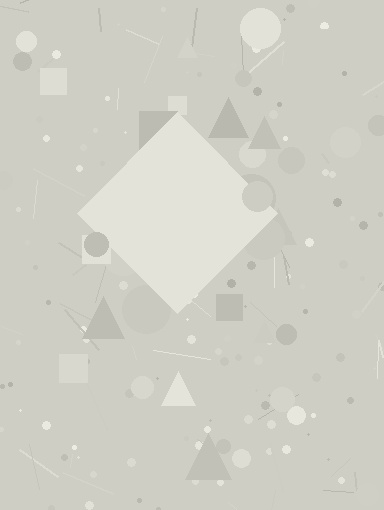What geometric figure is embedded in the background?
A diamond is embedded in the background.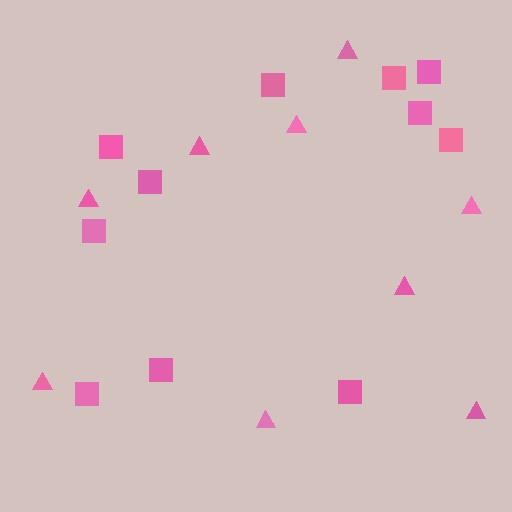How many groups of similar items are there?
There are 2 groups: one group of triangles (9) and one group of squares (11).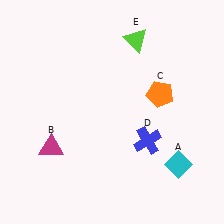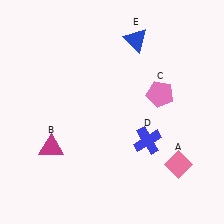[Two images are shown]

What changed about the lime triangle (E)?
In Image 1, E is lime. In Image 2, it changed to blue.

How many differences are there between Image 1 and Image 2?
There are 3 differences between the two images.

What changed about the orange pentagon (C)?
In Image 1, C is orange. In Image 2, it changed to pink.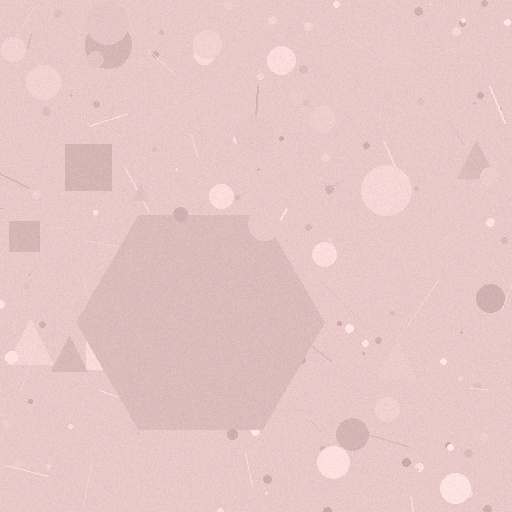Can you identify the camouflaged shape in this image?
The camouflaged shape is a hexagon.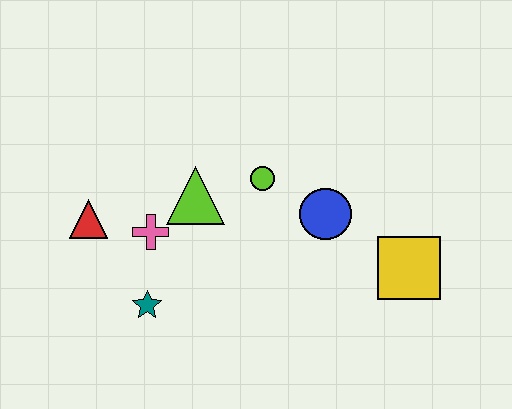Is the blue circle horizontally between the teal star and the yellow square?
Yes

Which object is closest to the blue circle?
The lime circle is closest to the blue circle.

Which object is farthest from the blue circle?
The red triangle is farthest from the blue circle.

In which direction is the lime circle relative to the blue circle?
The lime circle is to the left of the blue circle.